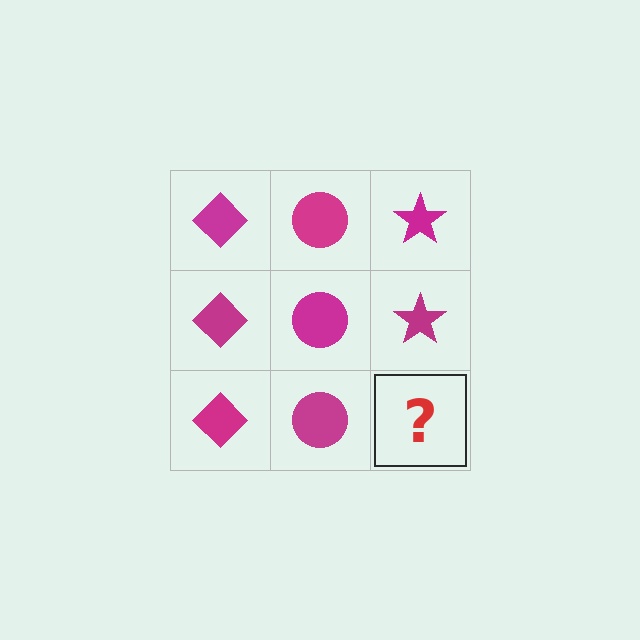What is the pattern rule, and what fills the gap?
The rule is that each column has a consistent shape. The gap should be filled with a magenta star.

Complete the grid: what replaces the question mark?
The question mark should be replaced with a magenta star.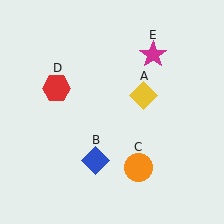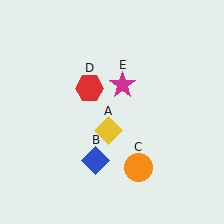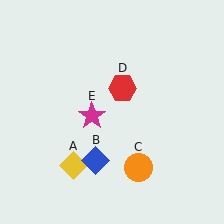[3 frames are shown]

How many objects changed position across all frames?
3 objects changed position: yellow diamond (object A), red hexagon (object D), magenta star (object E).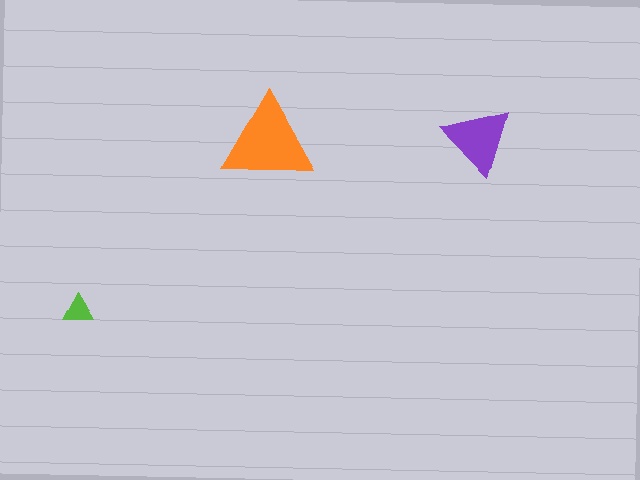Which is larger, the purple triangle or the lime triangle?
The purple one.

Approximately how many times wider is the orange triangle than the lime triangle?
About 3 times wider.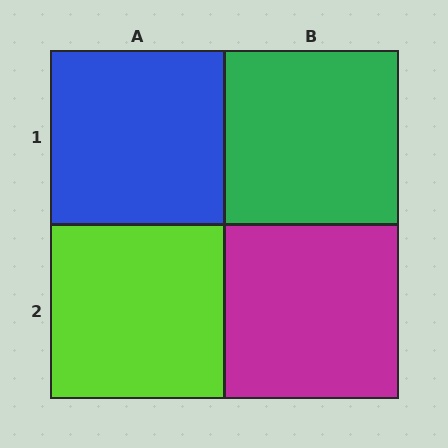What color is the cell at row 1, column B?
Green.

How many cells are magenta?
1 cell is magenta.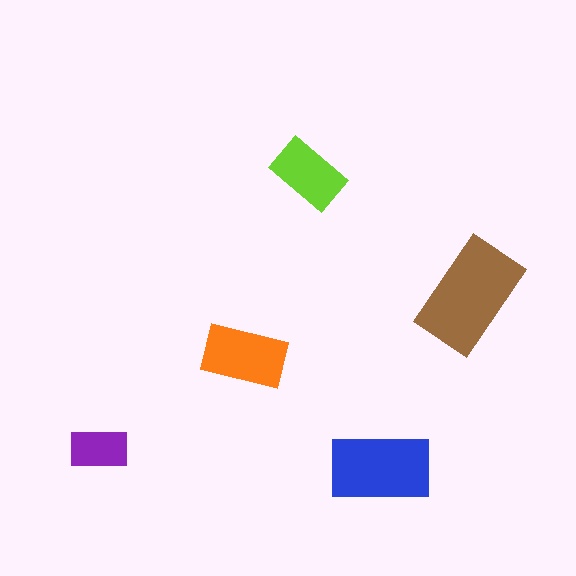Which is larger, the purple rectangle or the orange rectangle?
The orange one.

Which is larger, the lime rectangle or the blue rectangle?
The blue one.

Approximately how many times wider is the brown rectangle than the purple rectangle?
About 2 times wider.